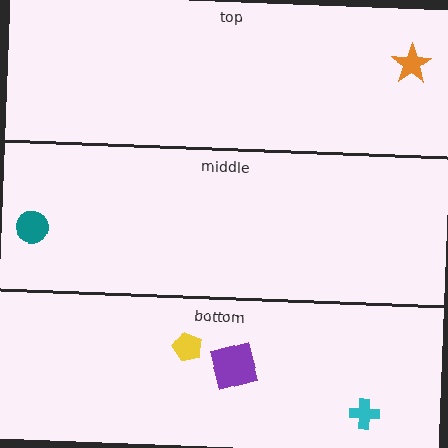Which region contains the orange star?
The top region.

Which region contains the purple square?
The bottom region.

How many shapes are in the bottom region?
3.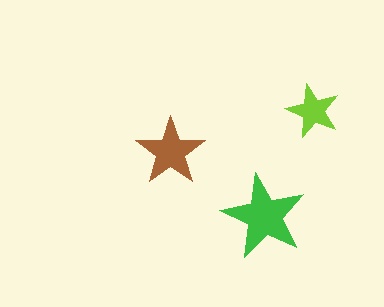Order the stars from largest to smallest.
the green one, the brown one, the lime one.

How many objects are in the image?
There are 3 objects in the image.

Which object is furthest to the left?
The brown star is leftmost.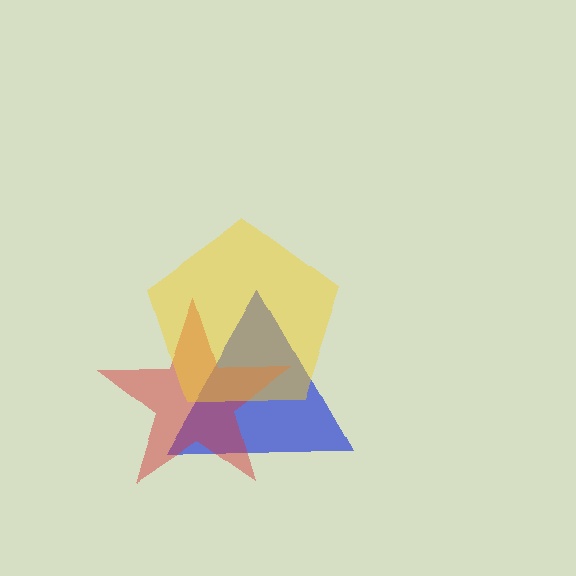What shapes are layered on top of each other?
The layered shapes are: a blue triangle, a red star, a yellow pentagon.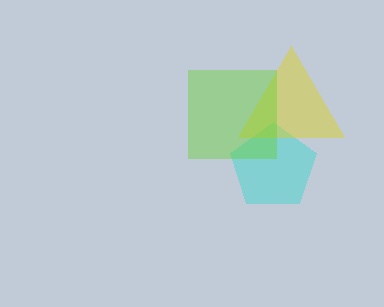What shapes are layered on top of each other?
The layered shapes are: a cyan pentagon, a yellow triangle, a lime square.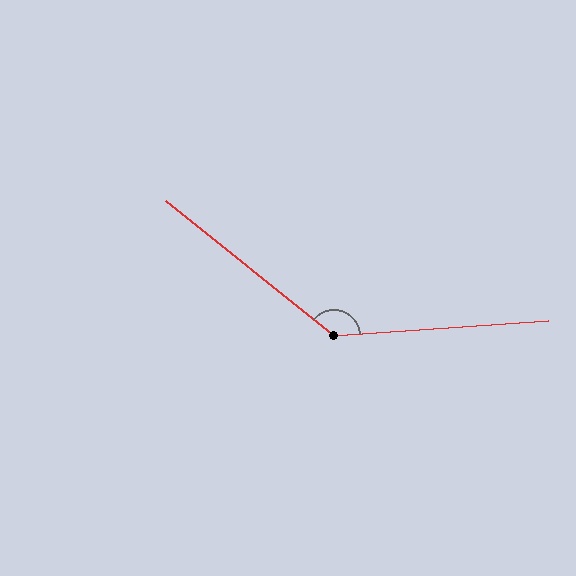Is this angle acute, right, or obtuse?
It is obtuse.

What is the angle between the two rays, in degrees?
Approximately 137 degrees.